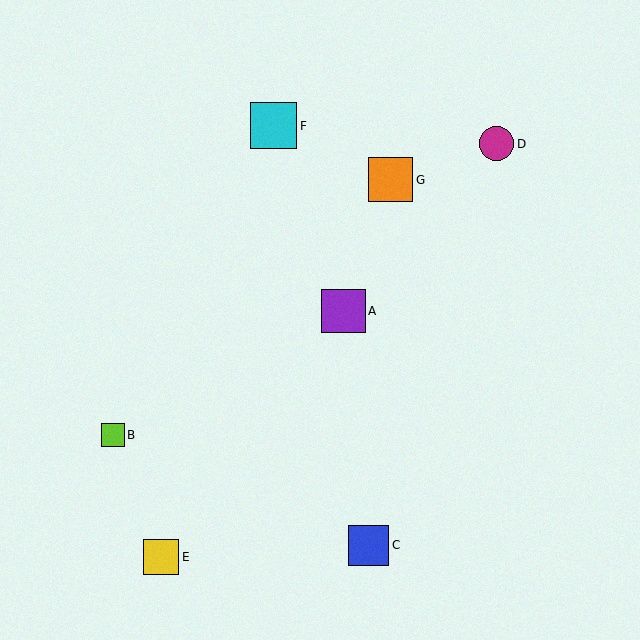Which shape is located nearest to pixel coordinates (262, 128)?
The cyan square (labeled F) at (274, 126) is nearest to that location.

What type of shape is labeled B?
Shape B is a lime square.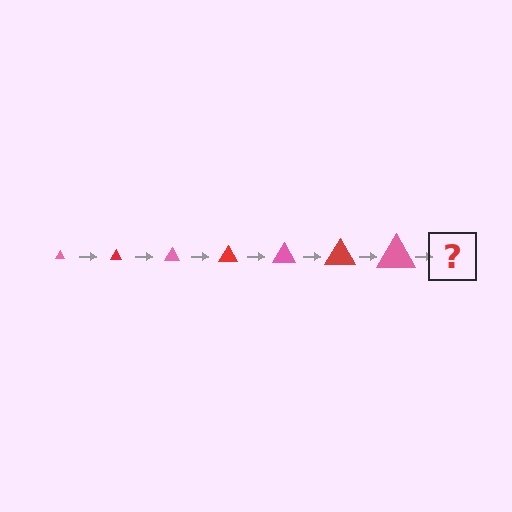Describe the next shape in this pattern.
It should be a red triangle, larger than the previous one.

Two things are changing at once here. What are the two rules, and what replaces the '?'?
The two rules are that the triangle grows larger each step and the color cycles through pink and red. The '?' should be a red triangle, larger than the previous one.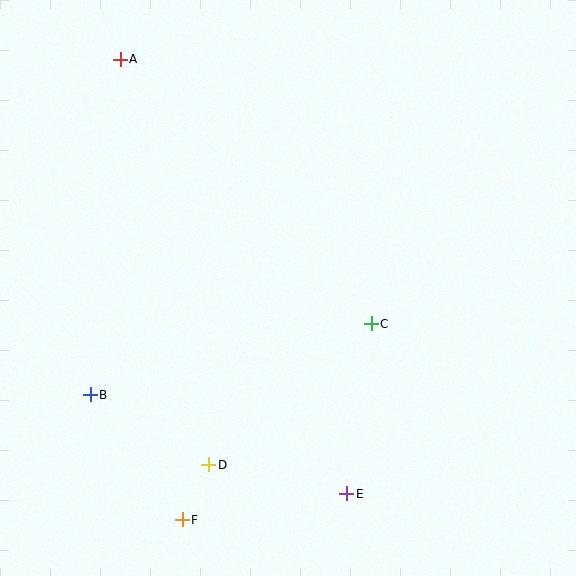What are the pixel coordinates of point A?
Point A is at (120, 59).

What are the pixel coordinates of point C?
Point C is at (371, 324).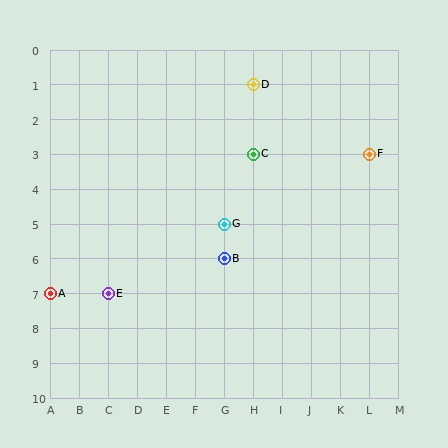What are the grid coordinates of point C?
Point C is at grid coordinates (H, 3).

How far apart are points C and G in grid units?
Points C and G are 1 column and 2 rows apart (about 2.2 grid units diagonally).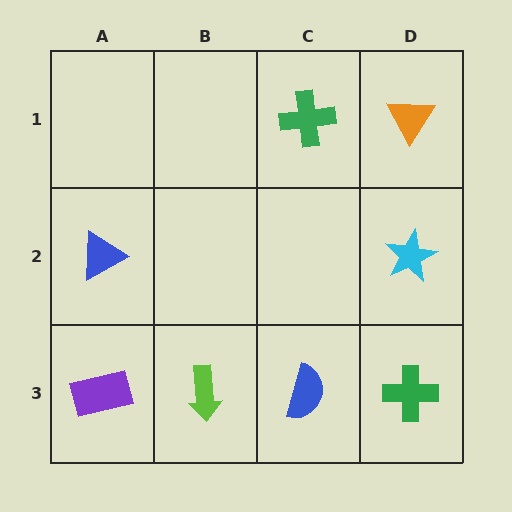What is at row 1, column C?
A green cross.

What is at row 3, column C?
A blue semicircle.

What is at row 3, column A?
A purple rectangle.